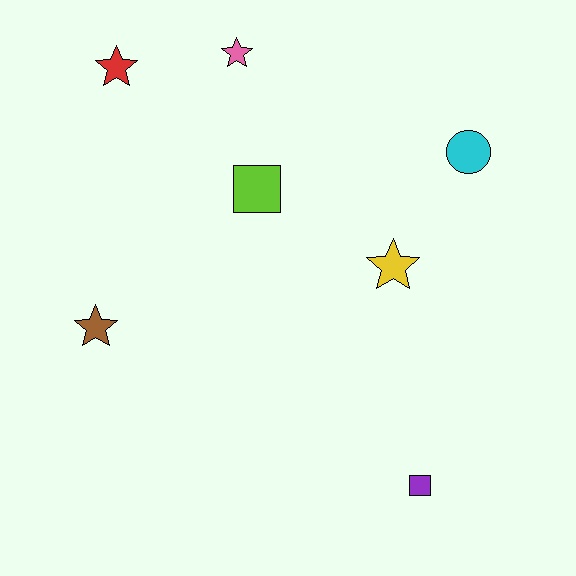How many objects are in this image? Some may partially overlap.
There are 7 objects.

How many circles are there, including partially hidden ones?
There is 1 circle.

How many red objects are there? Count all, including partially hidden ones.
There is 1 red object.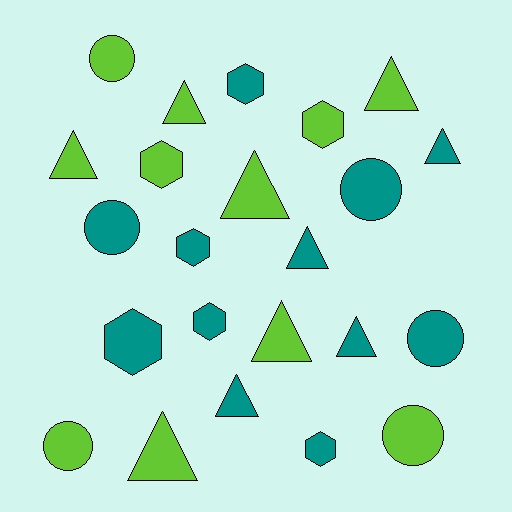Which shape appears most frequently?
Triangle, with 10 objects.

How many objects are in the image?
There are 23 objects.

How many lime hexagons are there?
There are 2 lime hexagons.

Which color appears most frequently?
Teal, with 12 objects.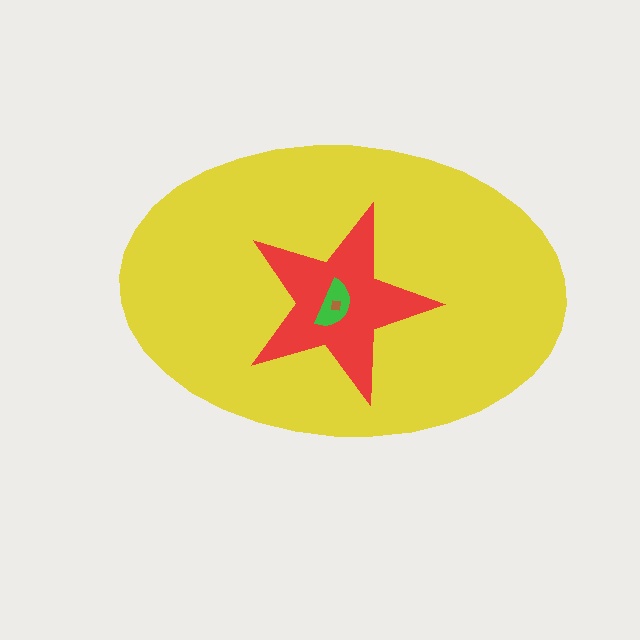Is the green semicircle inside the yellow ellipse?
Yes.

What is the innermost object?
The brown square.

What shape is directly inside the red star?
The green semicircle.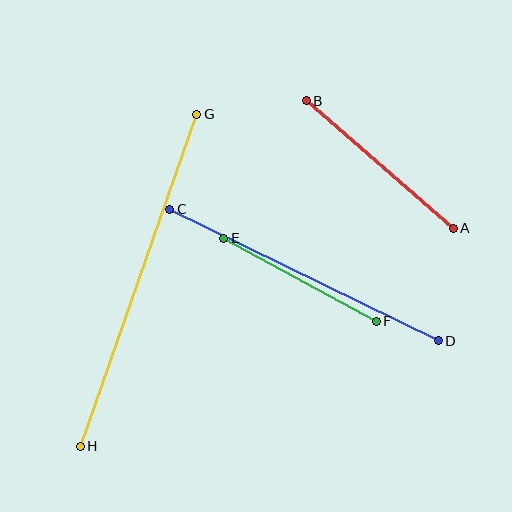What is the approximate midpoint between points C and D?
The midpoint is at approximately (304, 275) pixels.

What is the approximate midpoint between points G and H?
The midpoint is at approximately (139, 280) pixels.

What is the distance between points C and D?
The distance is approximately 299 pixels.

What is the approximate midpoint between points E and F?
The midpoint is at approximately (300, 280) pixels.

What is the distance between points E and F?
The distance is approximately 174 pixels.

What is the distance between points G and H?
The distance is approximately 352 pixels.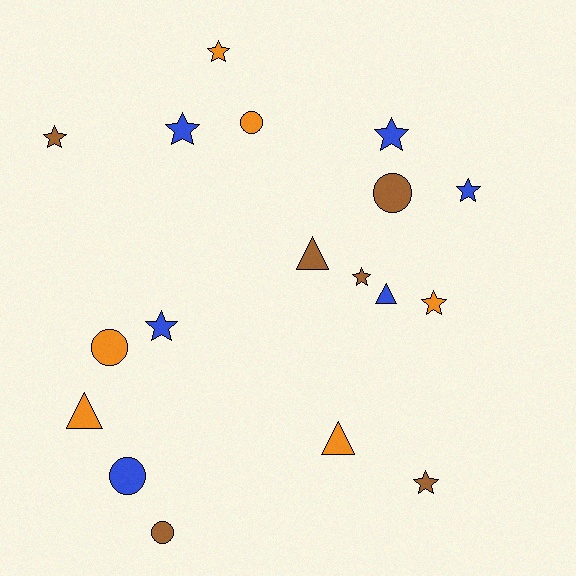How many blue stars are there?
There are 4 blue stars.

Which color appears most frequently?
Blue, with 6 objects.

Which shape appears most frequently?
Star, with 9 objects.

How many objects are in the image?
There are 18 objects.